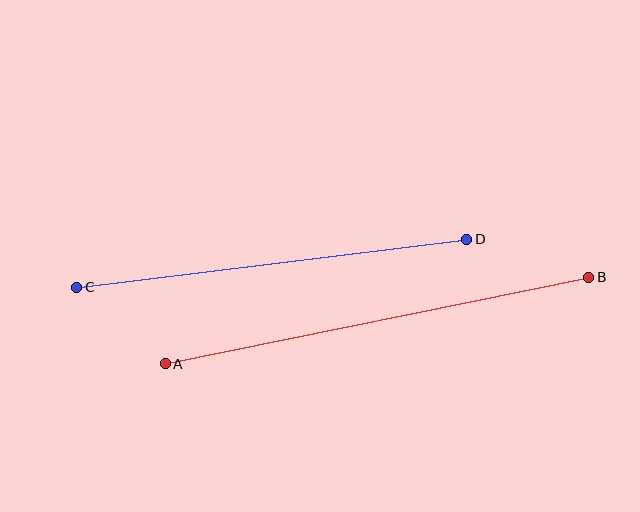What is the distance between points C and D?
The distance is approximately 393 pixels.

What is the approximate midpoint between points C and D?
The midpoint is at approximately (272, 263) pixels.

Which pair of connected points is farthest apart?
Points A and B are farthest apart.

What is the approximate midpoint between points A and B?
The midpoint is at approximately (377, 320) pixels.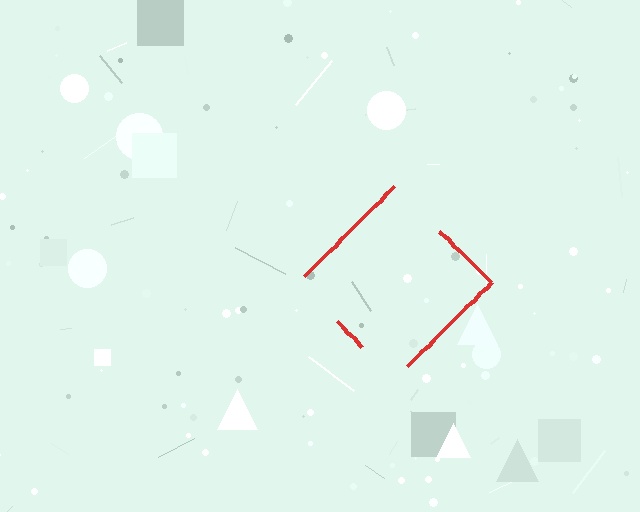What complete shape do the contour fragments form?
The contour fragments form a diamond.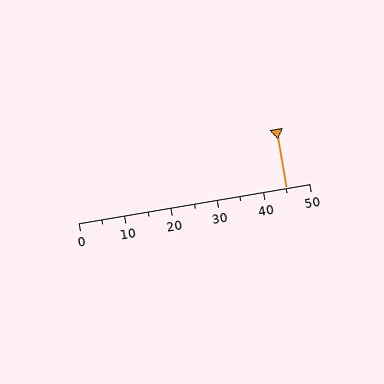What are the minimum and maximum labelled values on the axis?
The axis runs from 0 to 50.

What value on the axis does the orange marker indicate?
The marker indicates approximately 45.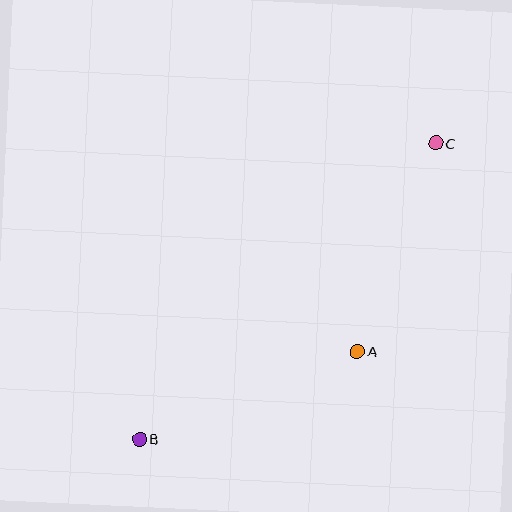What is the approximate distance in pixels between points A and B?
The distance between A and B is approximately 235 pixels.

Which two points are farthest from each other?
Points B and C are farthest from each other.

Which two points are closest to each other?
Points A and C are closest to each other.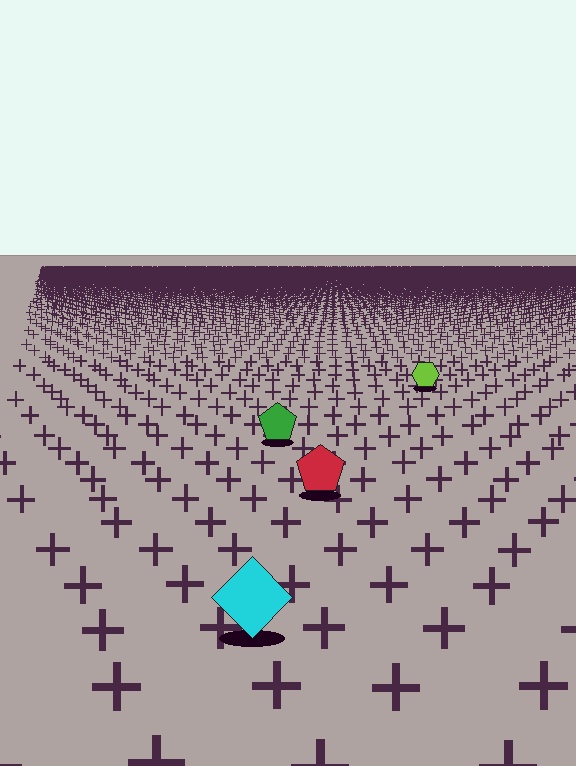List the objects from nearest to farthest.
From nearest to farthest: the cyan diamond, the red pentagon, the green pentagon, the lime hexagon.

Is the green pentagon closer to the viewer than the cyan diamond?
No. The cyan diamond is closer — you can tell from the texture gradient: the ground texture is coarser near it.